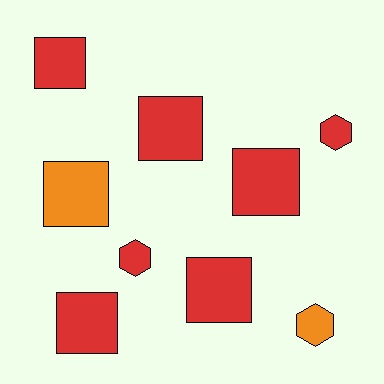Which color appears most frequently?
Red, with 7 objects.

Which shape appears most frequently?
Square, with 6 objects.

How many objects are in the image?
There are 9 objects.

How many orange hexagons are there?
There is 1 orange hexagon.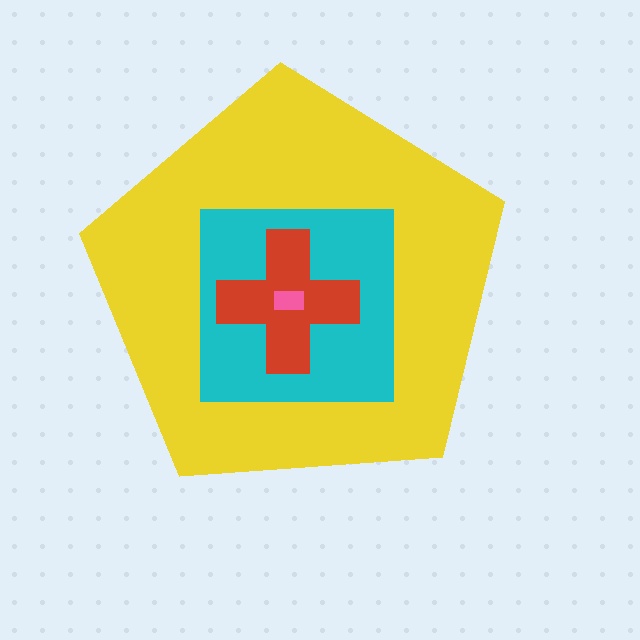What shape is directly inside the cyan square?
The red cross.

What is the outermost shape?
The yellow pentagon.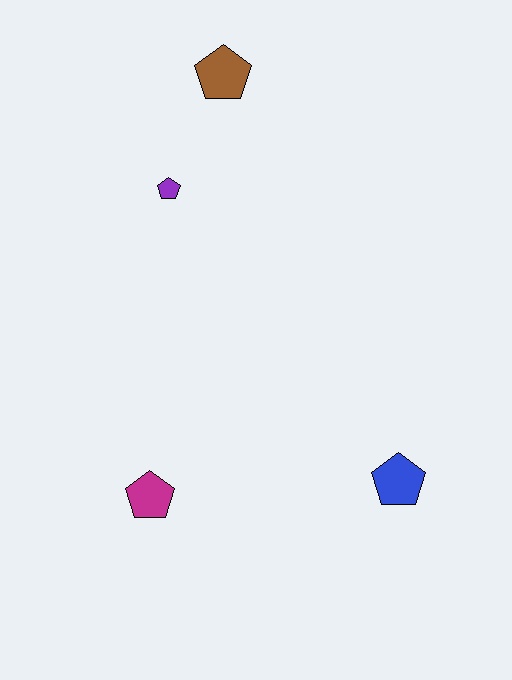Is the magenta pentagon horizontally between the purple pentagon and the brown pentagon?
No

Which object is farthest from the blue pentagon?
The brown pentagon is farthest from the blue pentagon.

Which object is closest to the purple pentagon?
The brown pentagon is closest to the purple pentagon.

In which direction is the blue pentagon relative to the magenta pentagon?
The blue pentagon is to the right of the magenta pentagon.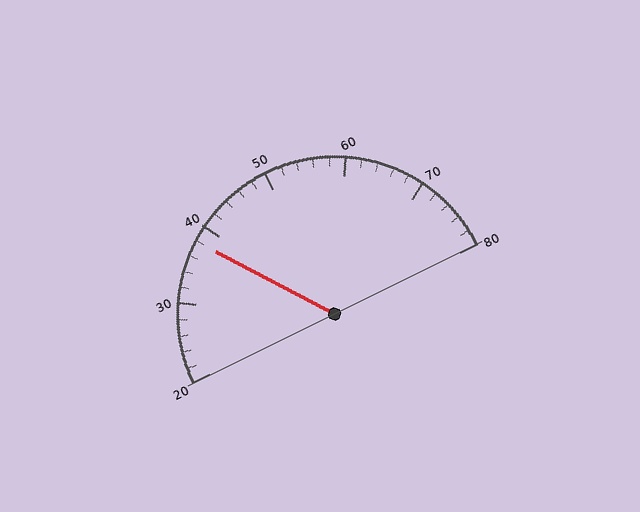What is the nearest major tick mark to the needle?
The nearest major tick mark is 40.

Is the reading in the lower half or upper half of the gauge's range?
The reading is in the lower half of the range (20 to 80).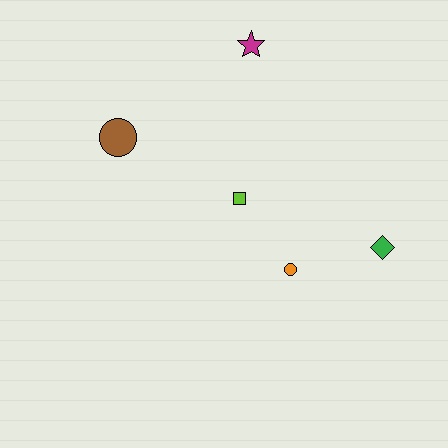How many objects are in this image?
There are 5 objects.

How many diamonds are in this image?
There is 1 diamond.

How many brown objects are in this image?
There is 1 brown object.